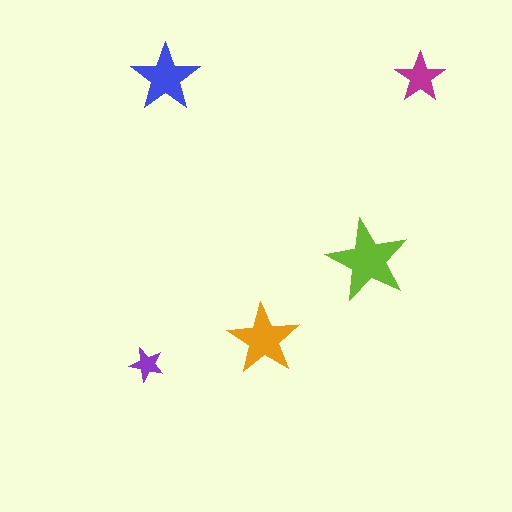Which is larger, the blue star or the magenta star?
The blue one.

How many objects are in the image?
There are 5 objects in the image.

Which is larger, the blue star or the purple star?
The blue one.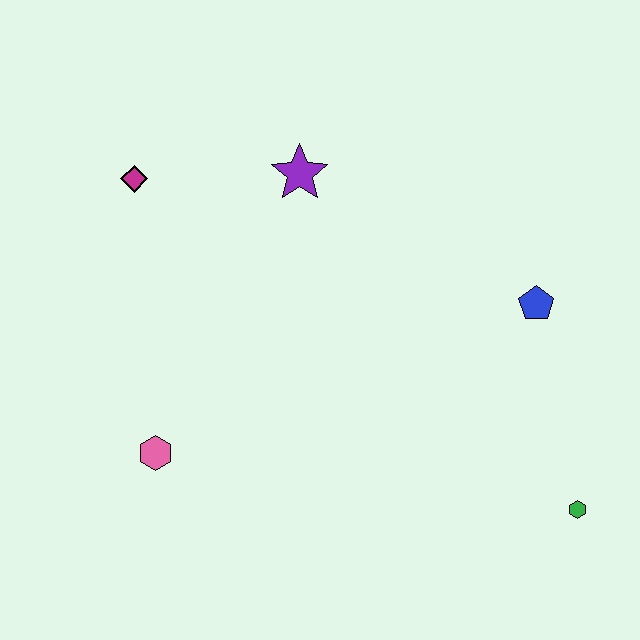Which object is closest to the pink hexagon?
The magenta diamond is closest to the pink hexagon.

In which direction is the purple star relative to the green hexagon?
The purple star is above the green hexagon.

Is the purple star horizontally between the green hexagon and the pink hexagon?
Yes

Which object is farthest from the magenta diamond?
The green hexagon is farthest from the magenta diamond.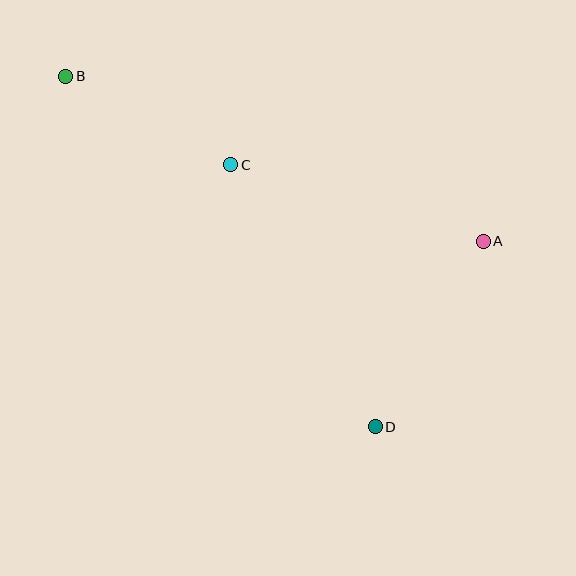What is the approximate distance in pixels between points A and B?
The distance between A and B is approximately 449 pixels.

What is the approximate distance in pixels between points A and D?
The distance between A and D is approximately 214 pixels.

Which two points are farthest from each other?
Points B and D are farthest from each other.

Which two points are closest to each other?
Points B and C are closest to each other.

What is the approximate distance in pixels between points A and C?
The distance between A and C is approximately 264 pixels.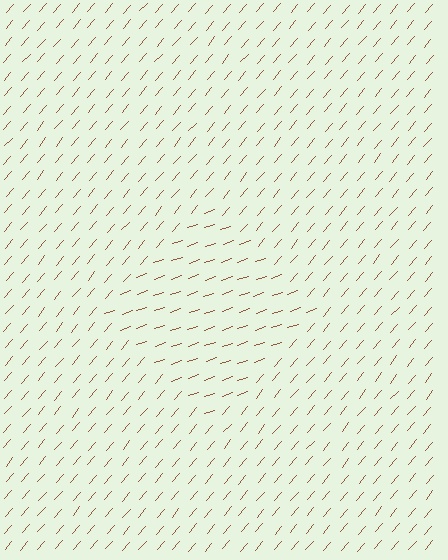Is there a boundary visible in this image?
Yes, there is a texture boundary formed by a change in line orientation.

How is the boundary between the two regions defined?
The boundary is defined purely by a change in line orientation (approximately 31 degrees difference). All lines are the same color and thickness.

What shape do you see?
I see a diamond.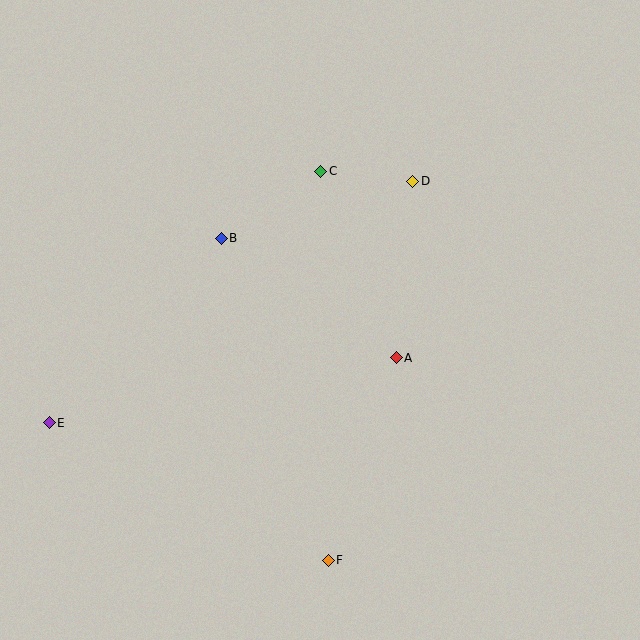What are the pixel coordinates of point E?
Point E is at (49, 423).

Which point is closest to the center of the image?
Point A at (396, 358) is closest to the center.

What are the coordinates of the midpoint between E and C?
The midpoint between E and C is at (185, 297).